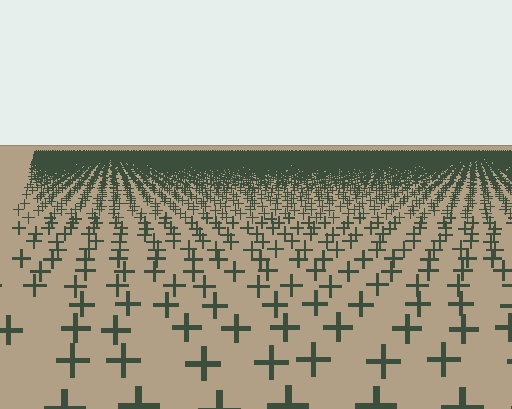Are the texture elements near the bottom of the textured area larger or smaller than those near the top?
Larger. Near the bottom, elements are closer to the viewer and appear at a bigger on-screen size.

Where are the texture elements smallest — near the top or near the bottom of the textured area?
Near the top.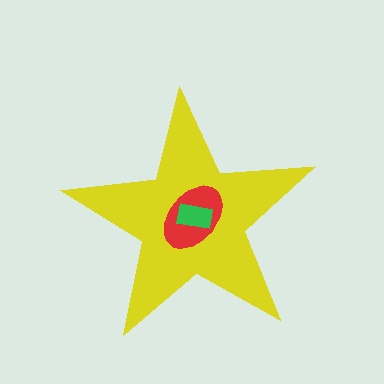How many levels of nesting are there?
3.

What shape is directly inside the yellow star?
The red ellipse.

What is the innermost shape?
The green rectangle.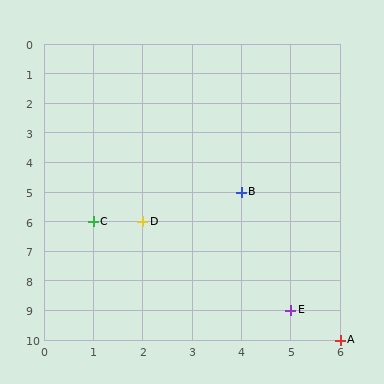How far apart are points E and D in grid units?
Points E and D are 3 columns and 3 rows apart (about 4.2 grid units diagonally).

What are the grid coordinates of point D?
Point D is at grid coordinates (2, 6).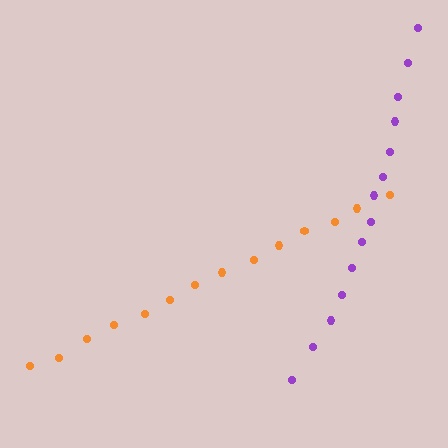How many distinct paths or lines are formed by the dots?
There are 2 distinct paths.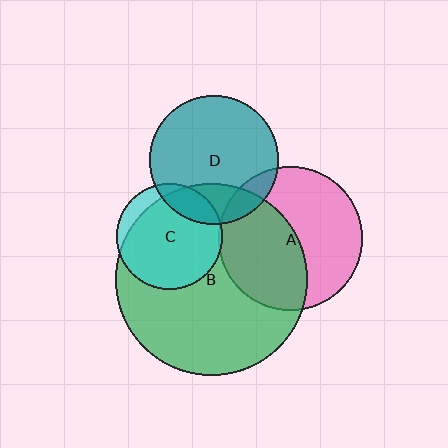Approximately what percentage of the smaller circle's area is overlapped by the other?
Approximately 15%.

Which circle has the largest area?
Circle B (green).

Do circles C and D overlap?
Yes.